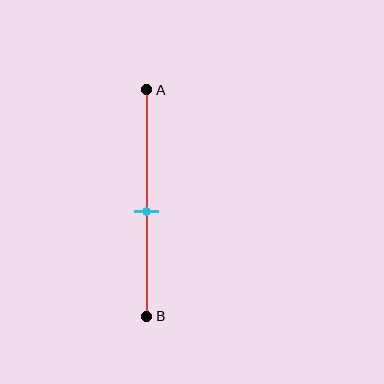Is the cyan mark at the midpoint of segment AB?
No, the mark is at about 55% from A, not at the 50% midpoint.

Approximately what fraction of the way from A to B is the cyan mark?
The cyan mark is approximately 55% of the way from A to B.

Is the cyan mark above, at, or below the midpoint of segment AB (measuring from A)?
The cyan mark is below the midpoint of segment AB.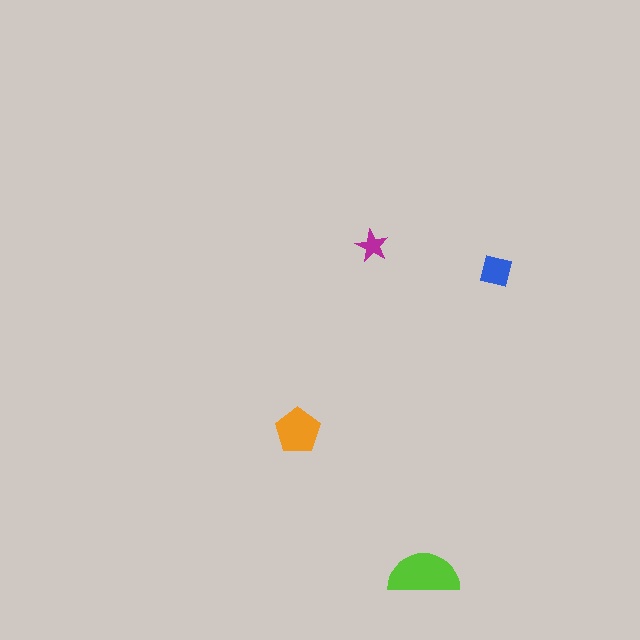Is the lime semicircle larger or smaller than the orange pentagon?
Larger.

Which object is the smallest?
The magenta star.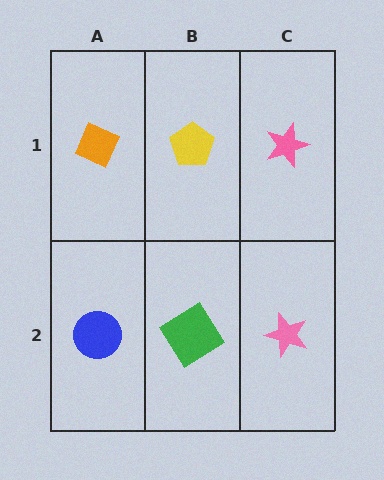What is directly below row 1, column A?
A blue circle.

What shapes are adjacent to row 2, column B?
A yellow pentagon (row 1, column B), a blue circle (row 2, column A), a pink star (row 2, column C).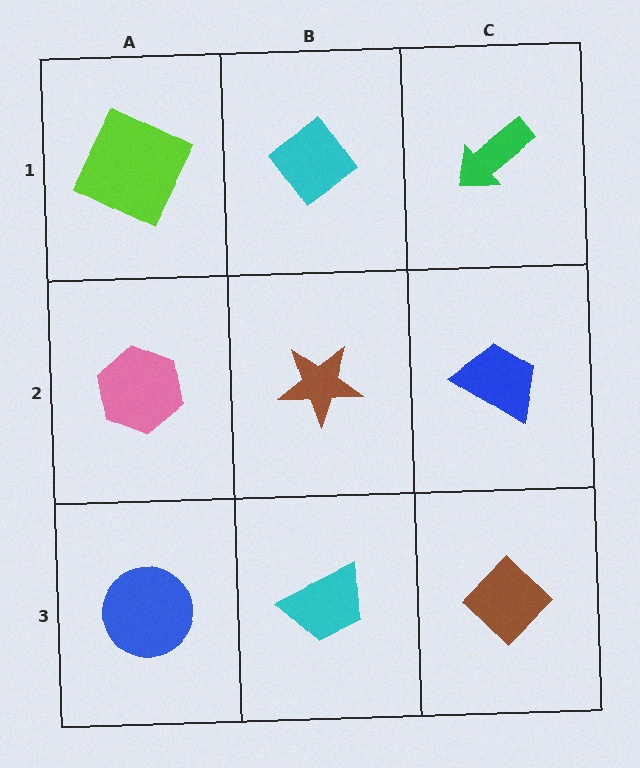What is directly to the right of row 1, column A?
A cyan diamond.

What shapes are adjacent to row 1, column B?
A brown star (row 2, column B), a lime square (row 1, column A), a green arrow (row 1, column C).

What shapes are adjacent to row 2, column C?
A green arrow (row 1, column C), a brown diamond (row 3, column C), a brown star (row 2, column B).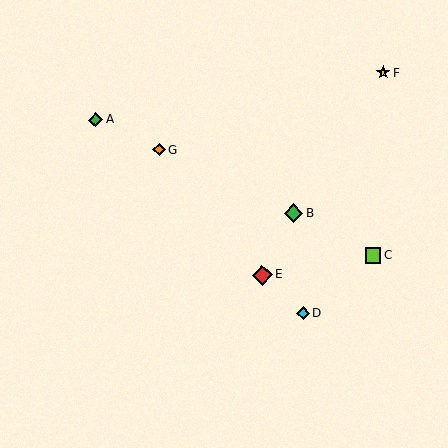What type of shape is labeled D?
Shape D is a cyan diamond.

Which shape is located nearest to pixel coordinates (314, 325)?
The cyan diamond (labeled D) at (303, 313) is nearest to that location.